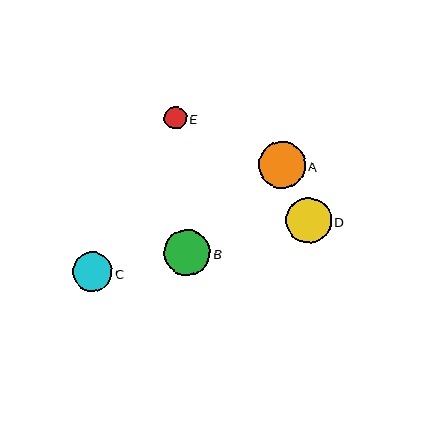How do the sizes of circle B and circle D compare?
Circle B and circle D are approximately the same size.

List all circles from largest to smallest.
From largest to smallest: A, B, D, C, E.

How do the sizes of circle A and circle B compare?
Circle A and circle B are approximately the same size.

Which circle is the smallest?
Circle E is the smallest with a size of approximately 23 pixels.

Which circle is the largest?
Circle A is the largest with a size of approximately 47 pixels.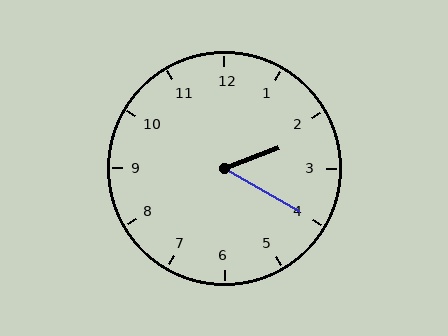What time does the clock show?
2:20.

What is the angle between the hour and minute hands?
Approximately 50 degrees.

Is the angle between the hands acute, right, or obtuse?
It is acute.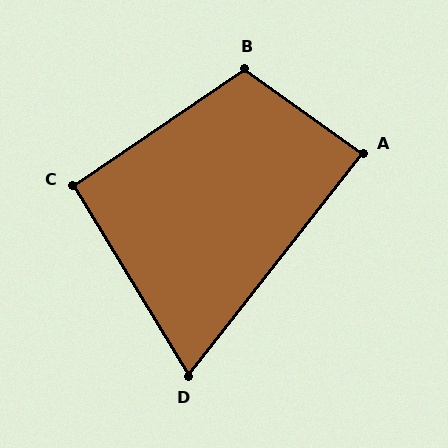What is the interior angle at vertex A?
Approximately 87 degrees (approximately right).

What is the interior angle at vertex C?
Approximately 93 degrees (approximately right).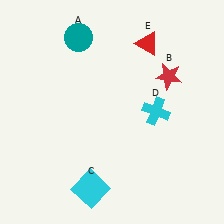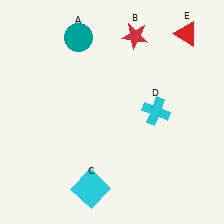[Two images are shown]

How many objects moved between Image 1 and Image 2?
2 objects moved between the two images.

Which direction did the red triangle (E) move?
The red triangle (E) moved right.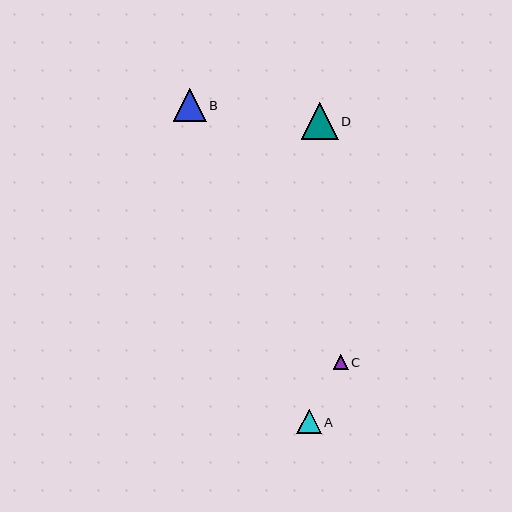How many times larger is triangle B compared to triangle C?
Triangle B is approximately 2.2 times the size of triangle C.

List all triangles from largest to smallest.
From largest to smallest: D, B, A, C.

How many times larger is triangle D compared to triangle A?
Triangle D is approximately 1.5 times the size of triangle A.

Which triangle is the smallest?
Triangle C is the smallest with a size of approximately 15 pixels.